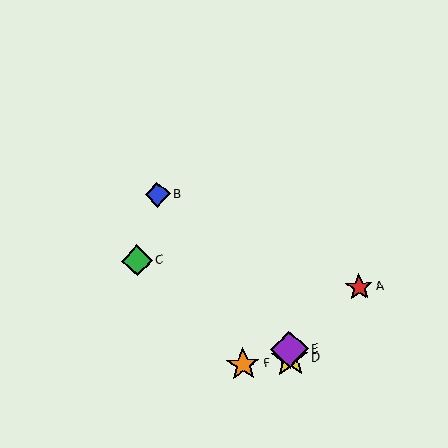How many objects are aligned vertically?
2 objects (D, E) are aligned vertically.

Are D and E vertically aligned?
Yes, both are at x≈290.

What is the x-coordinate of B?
Object B is at x≈157.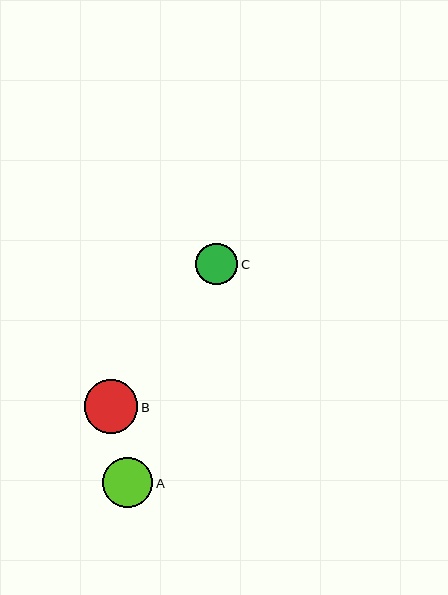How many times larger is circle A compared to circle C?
Circle A is approximately 1.2 times the size of circle C.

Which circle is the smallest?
Circle C is the smallest with a size of approximately 42 pixels.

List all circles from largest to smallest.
From largest to smallest: B, A, C.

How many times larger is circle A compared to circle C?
Circle A is approximately 1.2 times the size of circle C.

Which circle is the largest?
Circle B is the largest with a size of approximately 54 pixels.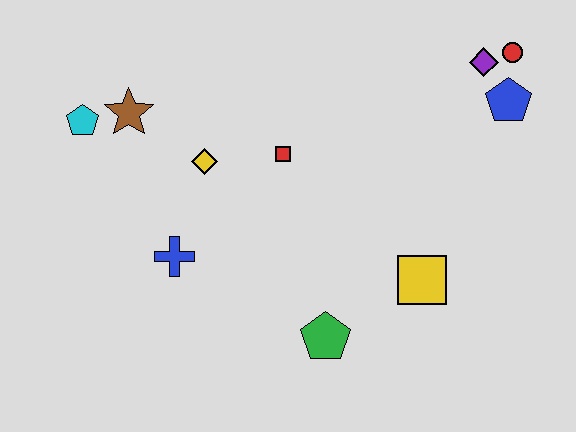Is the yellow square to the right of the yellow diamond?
Yes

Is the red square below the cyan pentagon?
Yes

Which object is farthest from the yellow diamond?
The red circle is farthest from the yellow diamond.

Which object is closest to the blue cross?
The yellow diamond is closest to the blue cross.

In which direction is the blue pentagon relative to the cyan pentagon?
The blue pentagon is to the right of the cyan pentagon.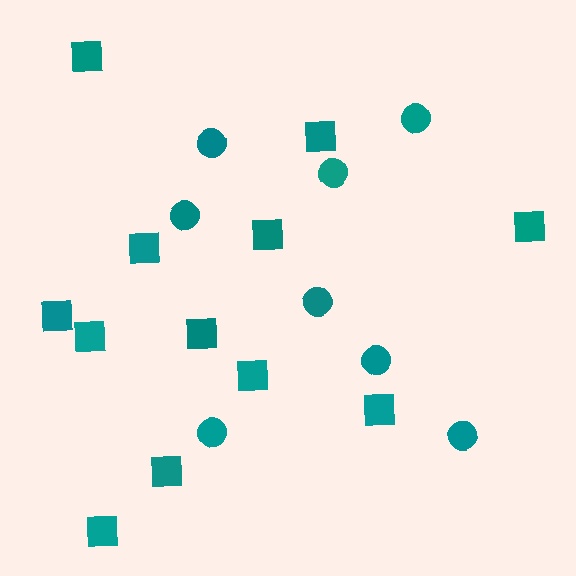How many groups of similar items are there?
There are 2 groups: one group of circles (8) and one group of squares (12).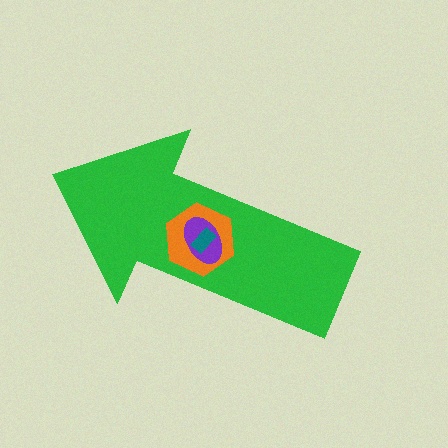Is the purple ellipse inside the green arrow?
Yes.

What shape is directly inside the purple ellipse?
The teal rectangle.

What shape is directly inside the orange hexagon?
The purple ellipse.